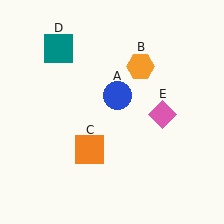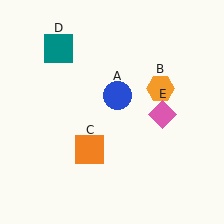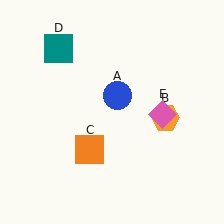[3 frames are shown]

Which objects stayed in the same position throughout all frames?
Blue circle (object A) and orange square (object C) and teal square (object D) and pink diamond (object E) remained stationary.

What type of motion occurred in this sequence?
The orange hexagon (object B) rotated clockwise around the center of the scene.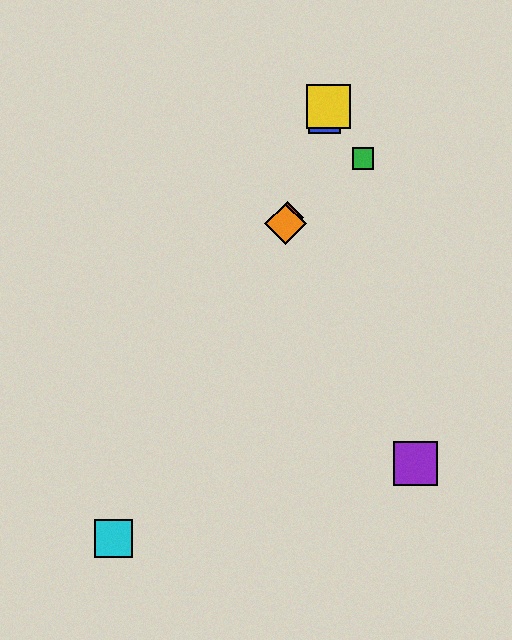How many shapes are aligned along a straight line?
4 shapes (the red diamond, the blue square, the yellow square, the orange diamond) are aligned along a straight line.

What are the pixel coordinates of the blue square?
The blue square is at (324, 118).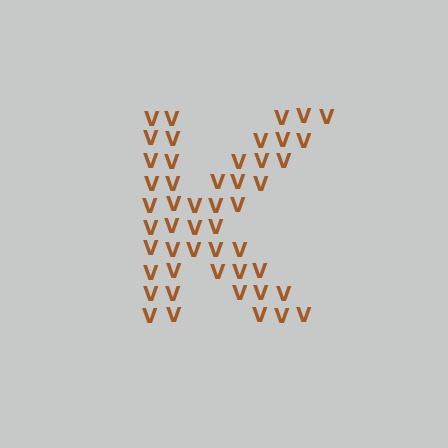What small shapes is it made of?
It is made of small letter V's.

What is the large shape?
The large shape is the letter K.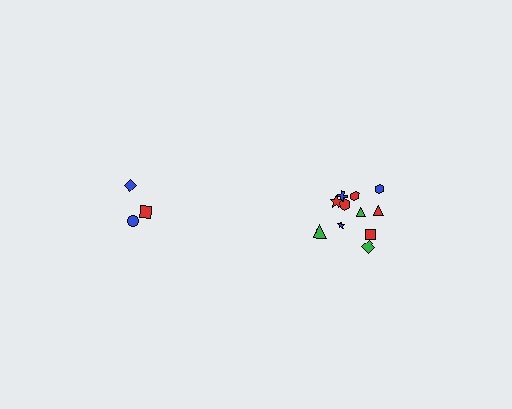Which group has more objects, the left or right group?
The right group.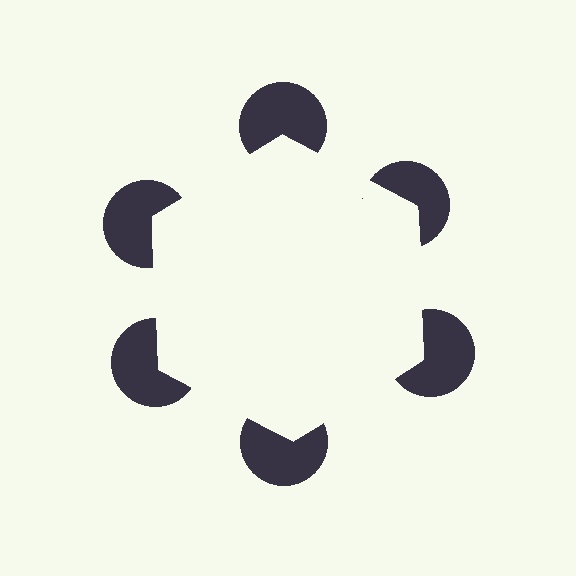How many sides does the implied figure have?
6 sides.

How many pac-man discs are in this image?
There are 6 — one at each vertex of the illusory hexagon.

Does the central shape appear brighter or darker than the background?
It typically appears slightly brighter than the background, even though no actual brightness change is drawn.